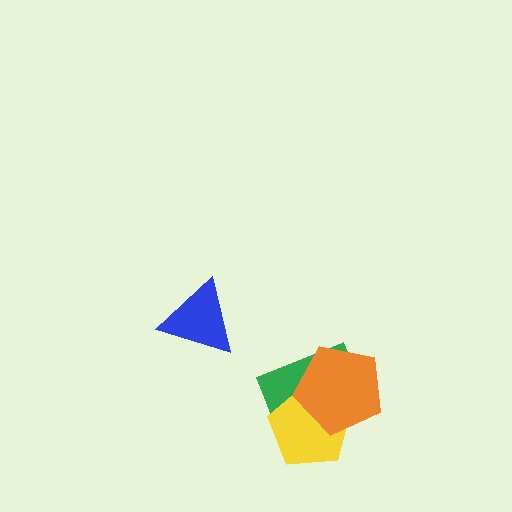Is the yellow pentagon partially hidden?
Yes, it is partially covered by another shape.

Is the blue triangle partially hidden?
No, no other shape covers it.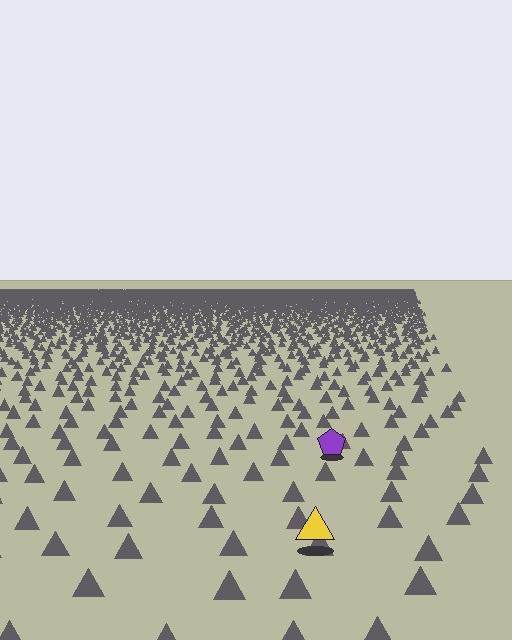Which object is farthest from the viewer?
The purple pentagon is farthest from the viewer. It appears smaller and the ground texture around it is denser.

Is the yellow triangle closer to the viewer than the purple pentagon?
Yes. The yellow triangle is closer — you can tell from the texture gradient: the ground texture is coarser near it.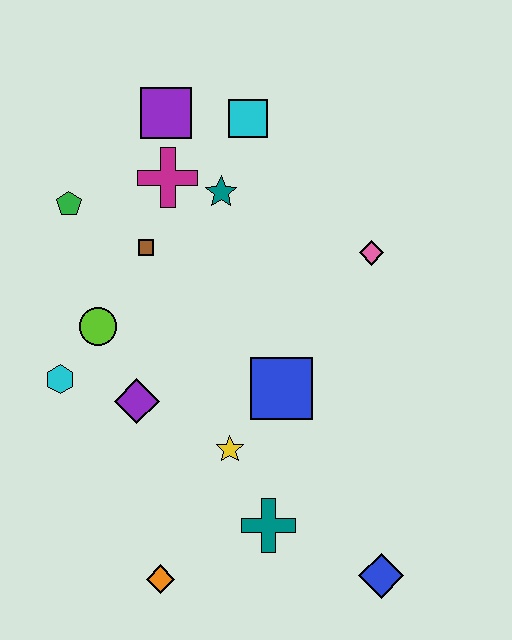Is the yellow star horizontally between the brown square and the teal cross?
Yes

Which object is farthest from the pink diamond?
The orange diamond is farthest from the pink diamond.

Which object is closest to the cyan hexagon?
The lime circle is closest to the cyan hexagon.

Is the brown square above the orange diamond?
Yes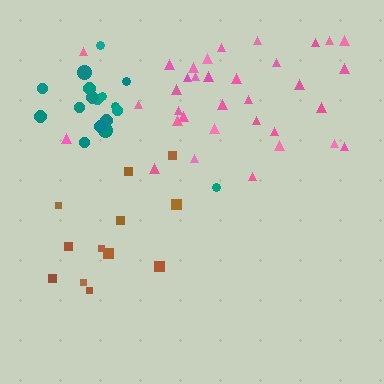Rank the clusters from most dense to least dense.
teal, pink, brown.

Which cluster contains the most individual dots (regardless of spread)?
Pink (34).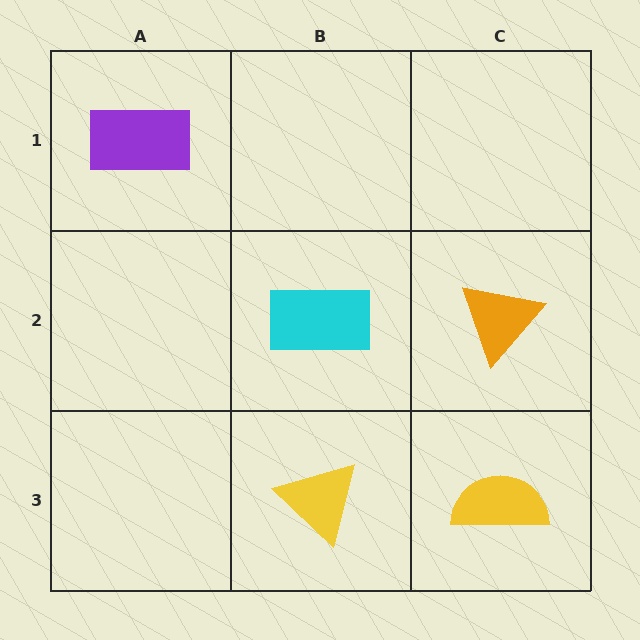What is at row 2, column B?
A cyan rectangle.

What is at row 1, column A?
A purple rectangle.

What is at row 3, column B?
A yellow triangle.